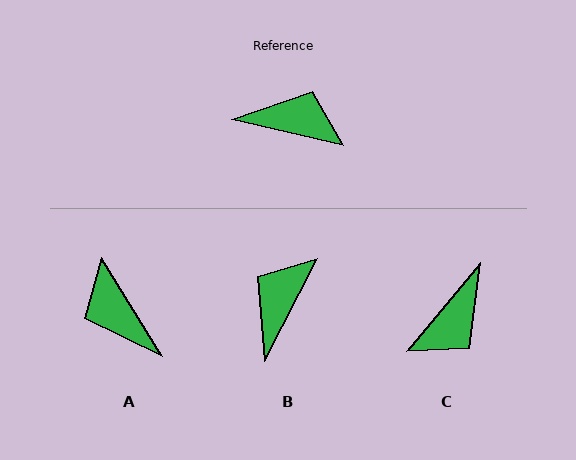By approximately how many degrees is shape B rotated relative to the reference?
Approximately 76 degrees counter-clockwise.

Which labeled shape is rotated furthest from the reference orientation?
A, about 134 degrees away.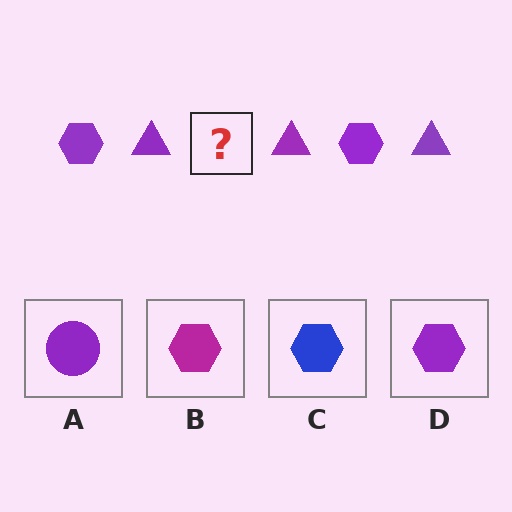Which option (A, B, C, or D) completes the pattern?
D.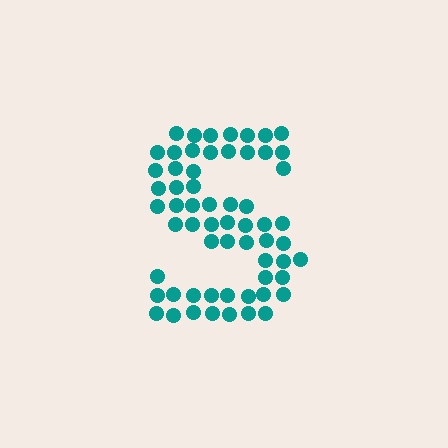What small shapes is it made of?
It is made of small circles.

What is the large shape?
The large shape is the letter S.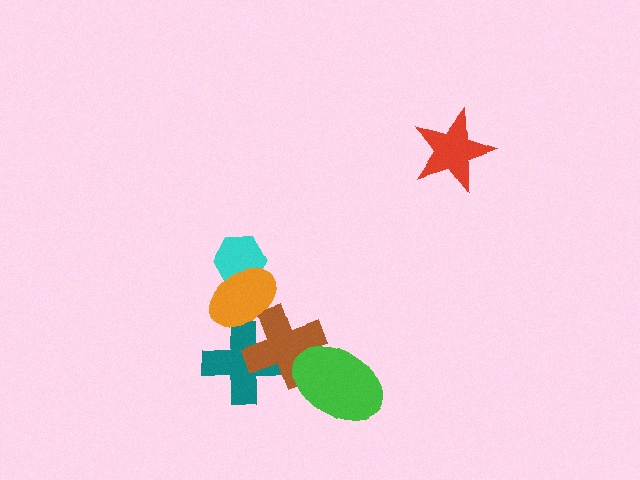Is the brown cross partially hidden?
Yes, it is partially covered by another shape.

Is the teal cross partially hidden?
Yes, it is partially covered by another shape.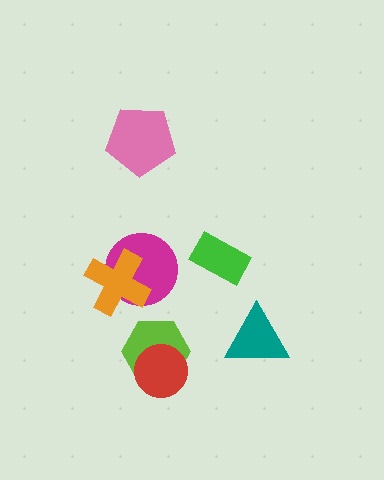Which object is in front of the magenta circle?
The orange cross is in front of the magenta circle.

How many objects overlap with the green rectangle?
0 objects overlap with the green rectangle.